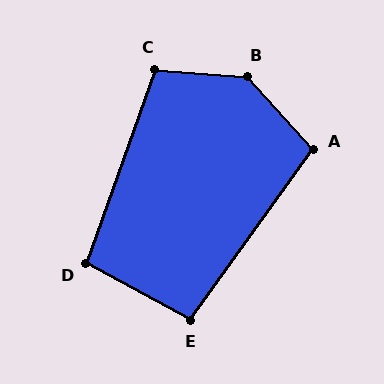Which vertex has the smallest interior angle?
E, at approximately 97 degrees.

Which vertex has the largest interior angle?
B, at approximately 136 degrees.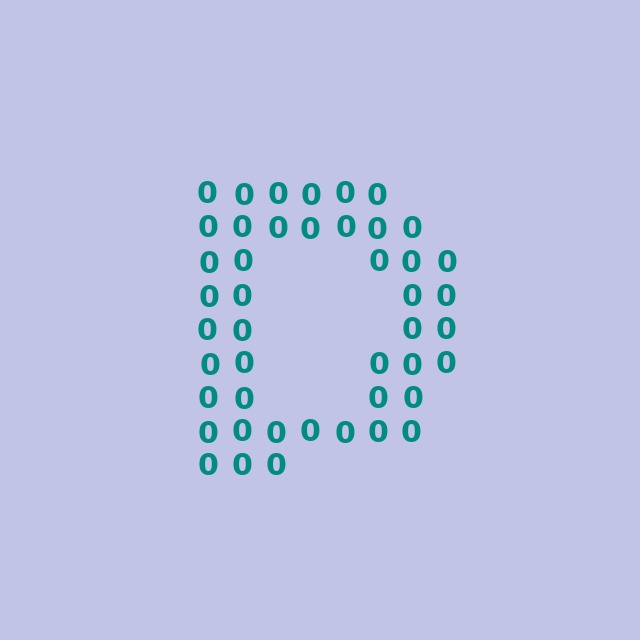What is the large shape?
The large shape is the letter D.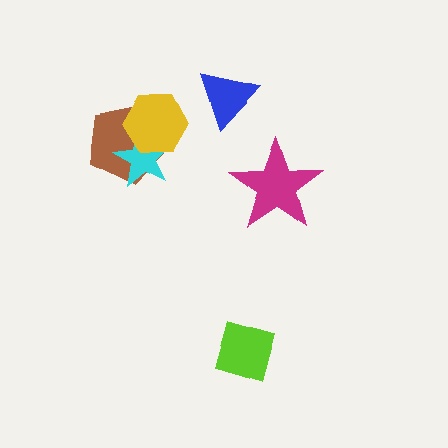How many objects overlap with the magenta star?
0 objects overlap with the magenta star.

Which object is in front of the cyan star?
The yellow hexagon is in front of the cyan star.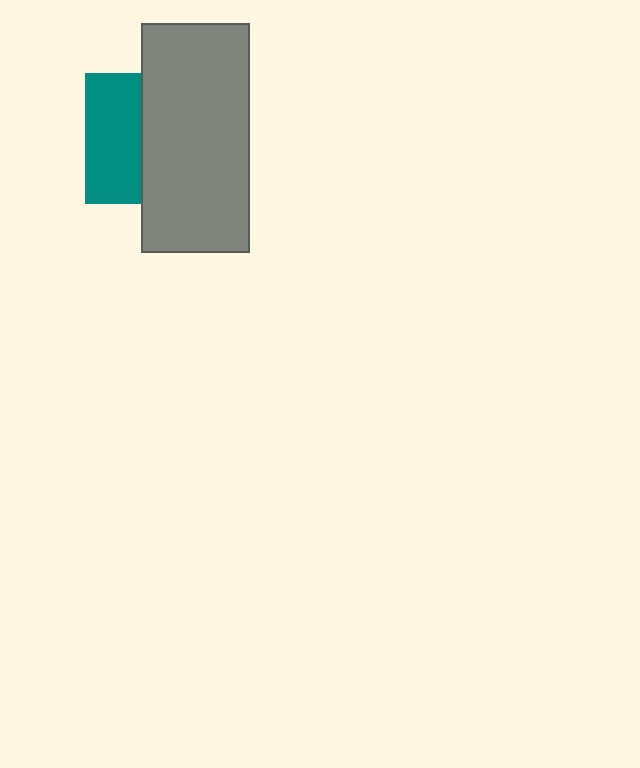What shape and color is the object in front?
The object in front is a gray rectangle.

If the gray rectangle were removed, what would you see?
You would see the complete teal square.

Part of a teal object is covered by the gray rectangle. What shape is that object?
It is a square.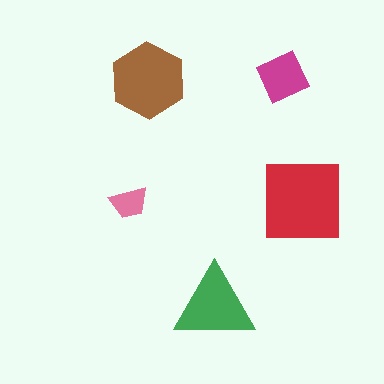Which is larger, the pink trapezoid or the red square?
The red square.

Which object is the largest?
The red square.